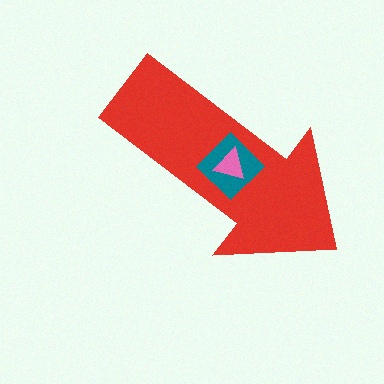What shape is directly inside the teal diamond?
The pink triangle.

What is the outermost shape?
The red arrow.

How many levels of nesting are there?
3.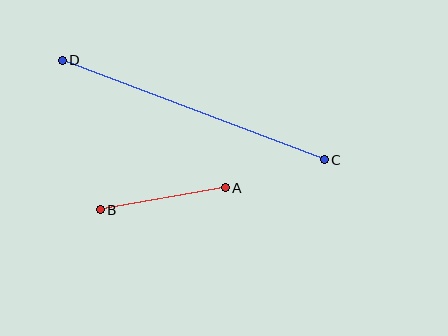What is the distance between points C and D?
The distance is approximately 280 pixels.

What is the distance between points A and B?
The distance is approximately 127 pixels.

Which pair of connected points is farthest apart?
Points C and D are farthest apart.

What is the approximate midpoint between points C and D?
The midpoint is at approximately (193, 110) pixels.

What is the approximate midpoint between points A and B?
The midpoint is at approximately (163, 199) pixels.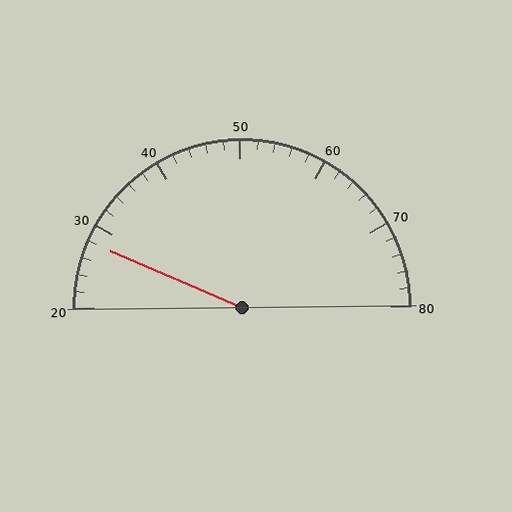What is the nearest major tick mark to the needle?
The nearest major tick mark is 30.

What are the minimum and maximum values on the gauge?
The gauge ranges from 20 to 80.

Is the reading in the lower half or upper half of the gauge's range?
The reading is in the lower half of the range (20 to 80).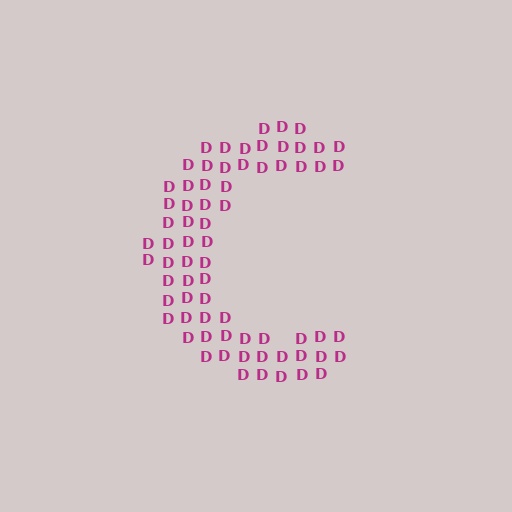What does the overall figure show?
The overall figure shows the letter C.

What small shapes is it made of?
It is made of small letter D's.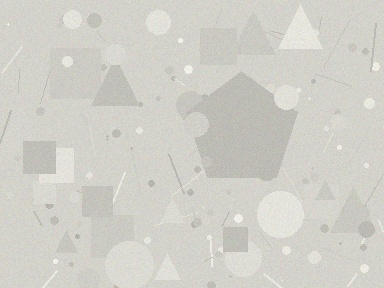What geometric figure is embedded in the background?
A pentagon is embedded in the background.